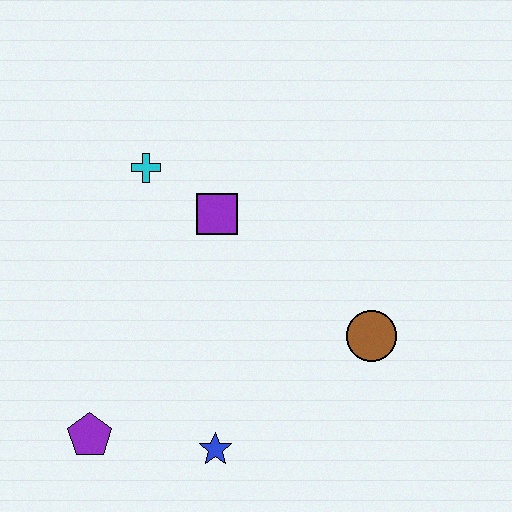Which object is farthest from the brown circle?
The purple pentagon is farthest from the brown circle.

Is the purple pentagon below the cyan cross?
Yes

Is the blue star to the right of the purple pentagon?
Yes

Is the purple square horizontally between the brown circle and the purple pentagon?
Yes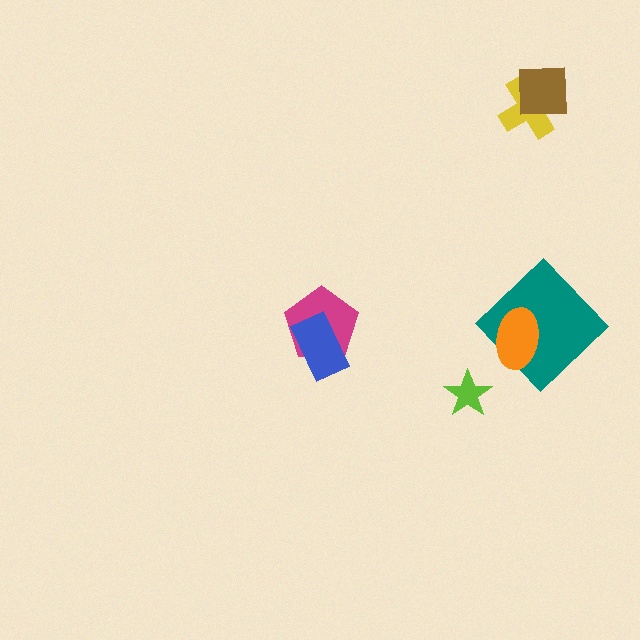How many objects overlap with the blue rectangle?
1 object overlaps with the blue rectangle.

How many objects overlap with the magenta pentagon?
1 object overlaps with the magenta pentagon.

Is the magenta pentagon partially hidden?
Yes, it is partially covered by another shape.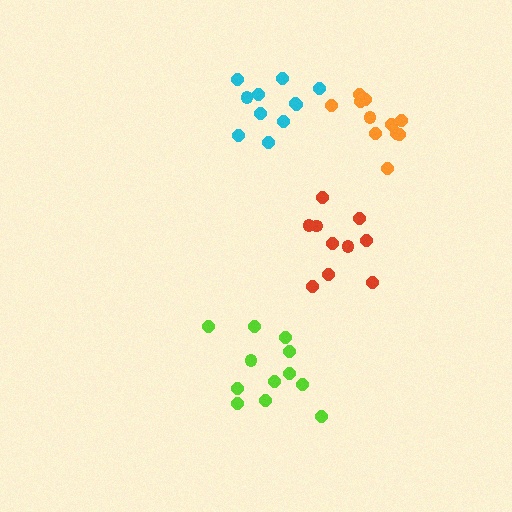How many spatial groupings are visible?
There are 4 spatial groupings.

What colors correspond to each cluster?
The clusters are colored: red, cyan, orange, lime.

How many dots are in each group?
Group 1: 10 dots, Group 2: 11 dots, Group 3: 11 dots, Group 4: 12 dots (44 total).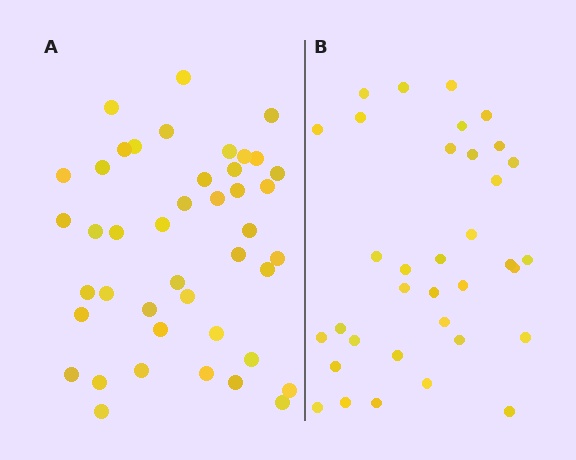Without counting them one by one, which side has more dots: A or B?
Region A (the left region) has more dots.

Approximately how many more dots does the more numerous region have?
Region A has roughly 8 or so more dots than region B.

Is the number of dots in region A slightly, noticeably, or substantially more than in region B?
Region A has only slightly more — the two regions are fairly close. The ratio is roughly 1.2 to 1.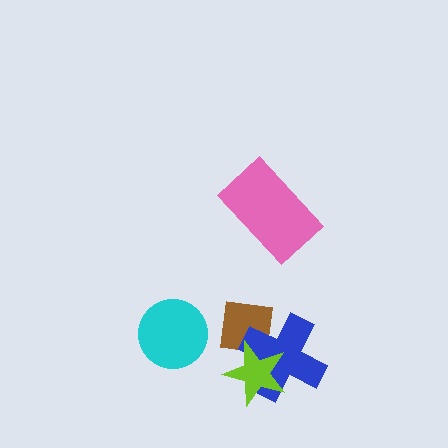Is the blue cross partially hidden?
Yes, it is partially covered by another shape.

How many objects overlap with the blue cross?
2 objects overlap with the blue cross.